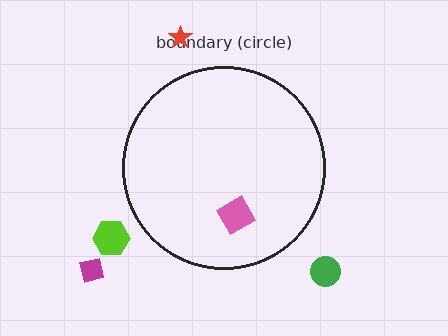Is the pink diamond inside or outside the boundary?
Inside.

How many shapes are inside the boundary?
1 inside, 4 outside.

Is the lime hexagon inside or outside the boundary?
Outside.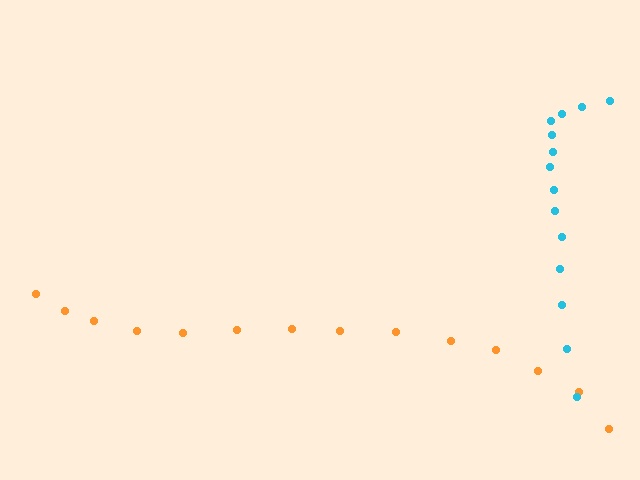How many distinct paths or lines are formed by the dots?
There are 2 distinct paths.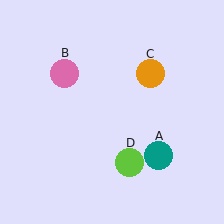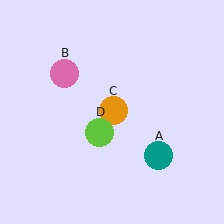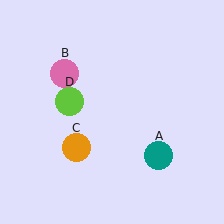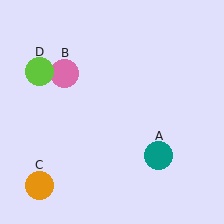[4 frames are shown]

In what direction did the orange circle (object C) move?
The orange circle (object C) moved down and to the left.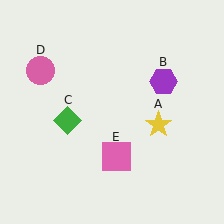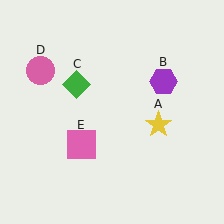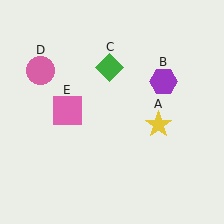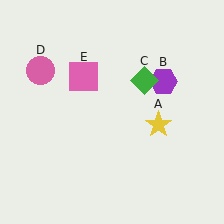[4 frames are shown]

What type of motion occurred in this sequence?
The green diamond (object C), pink square (object E) rotated clockwise around the center of the scene.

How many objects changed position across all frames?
2 objects changed position: green diamond (object C), pink square (object E).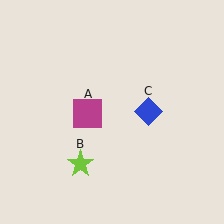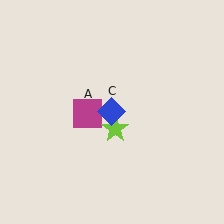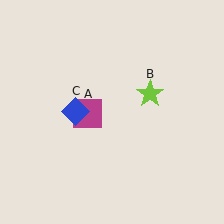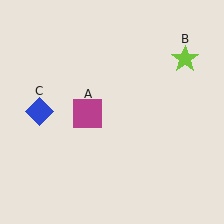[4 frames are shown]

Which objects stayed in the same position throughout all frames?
Magenta square (object A) remained stationary.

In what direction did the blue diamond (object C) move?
The blue diamond (object C) moved left.